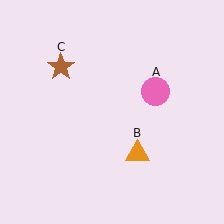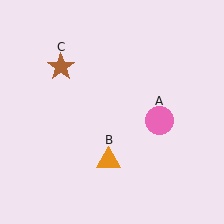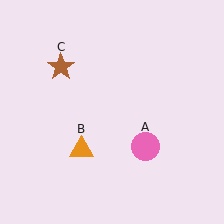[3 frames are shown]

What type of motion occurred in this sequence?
The pink circle (object A), orange triangle (object B) rotated clockwise around the center of the scene.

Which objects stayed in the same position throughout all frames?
Brown star (object C) remained stationary.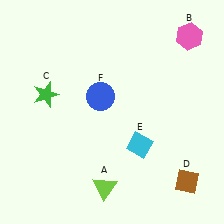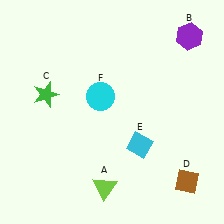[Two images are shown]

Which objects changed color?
B changed from pink to purple. F changed from blue to cyan.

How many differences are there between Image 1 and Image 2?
There are 2 differences between the two images.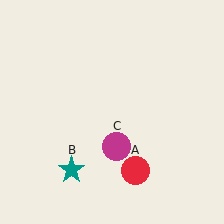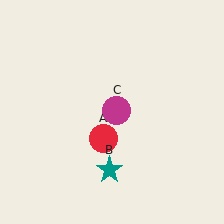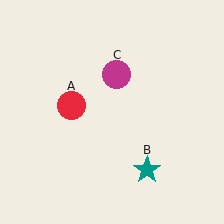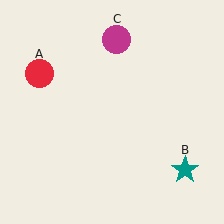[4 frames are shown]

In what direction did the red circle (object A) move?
The red circle (object A) moved up and to the left.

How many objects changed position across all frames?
3 objects changed position: red circle (object A), teal star (object B), magenta circle (object C).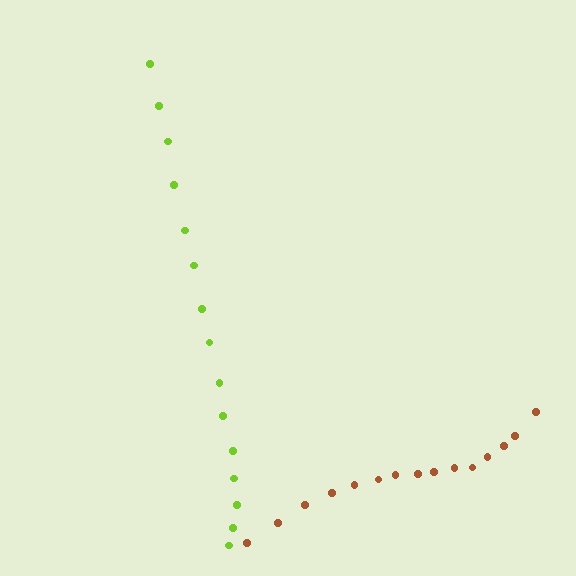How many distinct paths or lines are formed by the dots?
There are 2 distinct paths.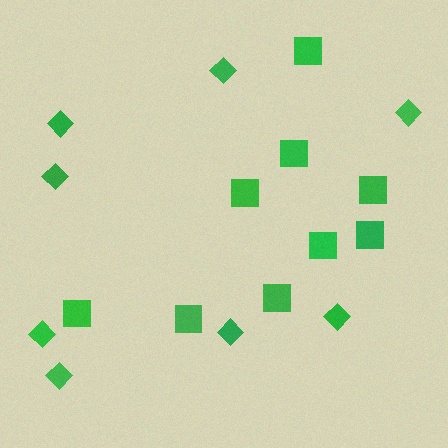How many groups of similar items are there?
There are 2 groups: one group of squares (9) and one group of diamonds (8).